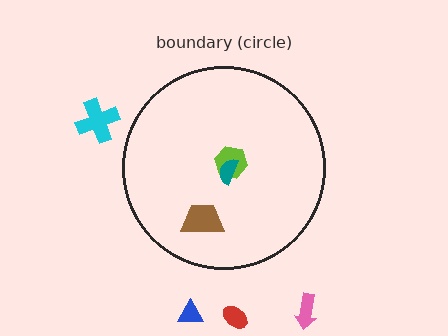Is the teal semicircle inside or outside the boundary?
Inside.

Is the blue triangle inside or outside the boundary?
Outside.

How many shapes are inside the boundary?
3 inside, 4 outside.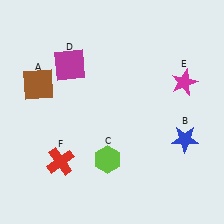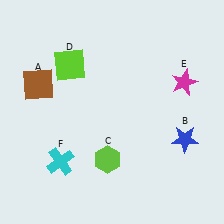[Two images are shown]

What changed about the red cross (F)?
In Image 1, F is red. In Image 2, it changed to cyan.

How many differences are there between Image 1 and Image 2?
There are 2 differences between the two images.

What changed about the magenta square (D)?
In Image 1, D is magenta. In Image 2, it changed to lime.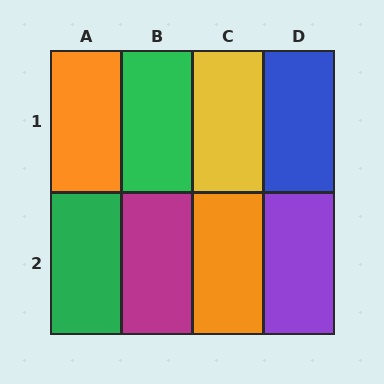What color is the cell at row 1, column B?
Green.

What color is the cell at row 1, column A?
Orange.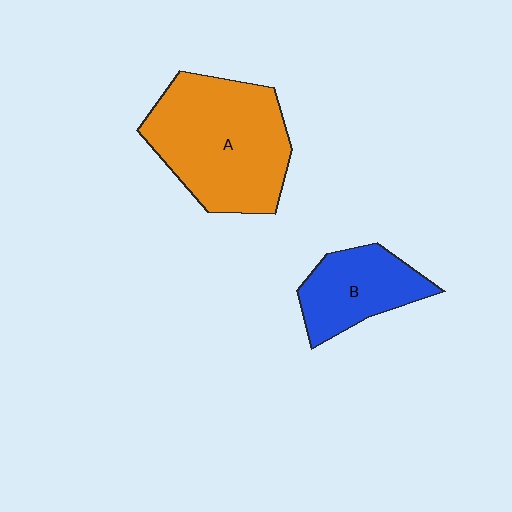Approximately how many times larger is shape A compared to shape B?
Approximately 1.9 times.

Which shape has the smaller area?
Shape B (blue).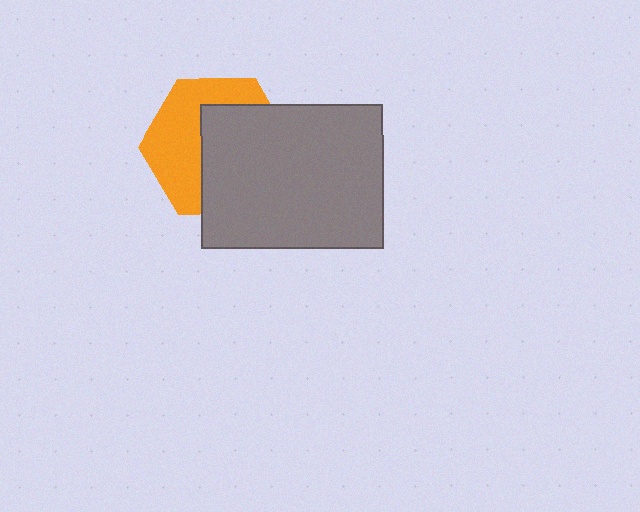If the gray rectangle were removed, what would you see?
You would see the complete orange hexagon.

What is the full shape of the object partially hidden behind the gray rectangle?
The partially hidden object is an orange hexagon.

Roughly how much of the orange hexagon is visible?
About half of it is visible (roughly 47%).